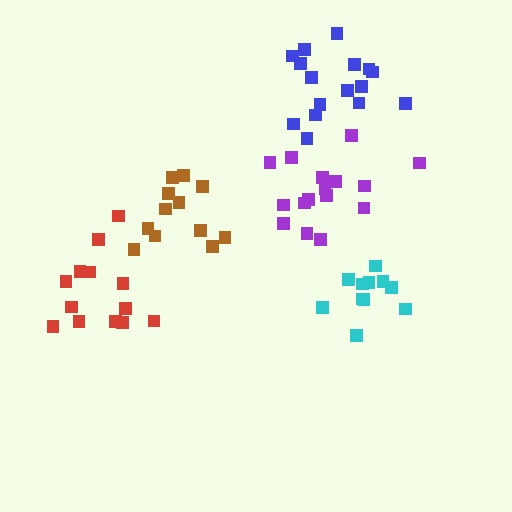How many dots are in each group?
Group 1: 12 dots, Group 2: 16 dots, Group 3: 13 dots, Group 4: 16 dots, Group 5: 11 dots (68 total).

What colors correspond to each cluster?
The clusters are colored: brown, blue, red, purple, cyan.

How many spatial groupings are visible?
There are 5 spatial groupings.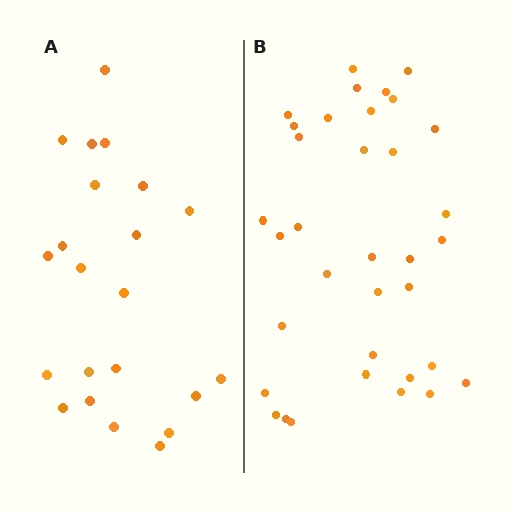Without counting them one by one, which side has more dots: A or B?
Region B (the right region) has more dots.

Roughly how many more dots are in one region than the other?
Region B has approximately 15 more dots than region A.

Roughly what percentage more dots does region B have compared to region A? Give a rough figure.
About 60% more.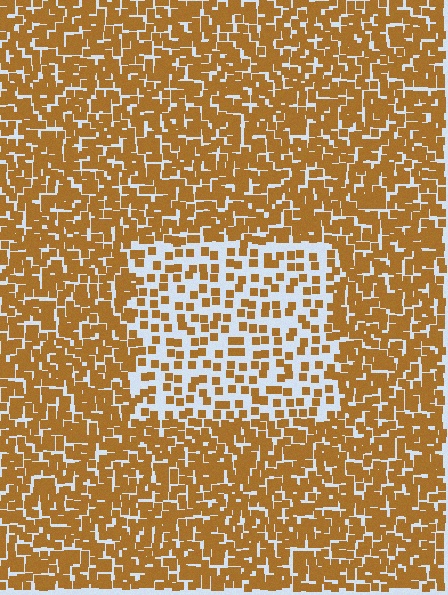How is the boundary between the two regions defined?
The boundary is defined by a change in element density (approximately 2.3x ratio). All elements are the same color, size, and shape.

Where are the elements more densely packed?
The elements are more densely packed outside the rectangle boundary.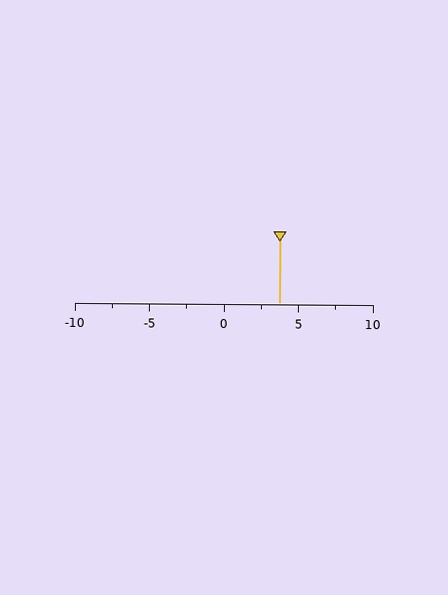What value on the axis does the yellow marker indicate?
The marker indicates approximately 3.8.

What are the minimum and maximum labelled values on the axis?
The axis runs from -10 to 10.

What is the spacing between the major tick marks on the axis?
The major ticks are spaced 5 apart.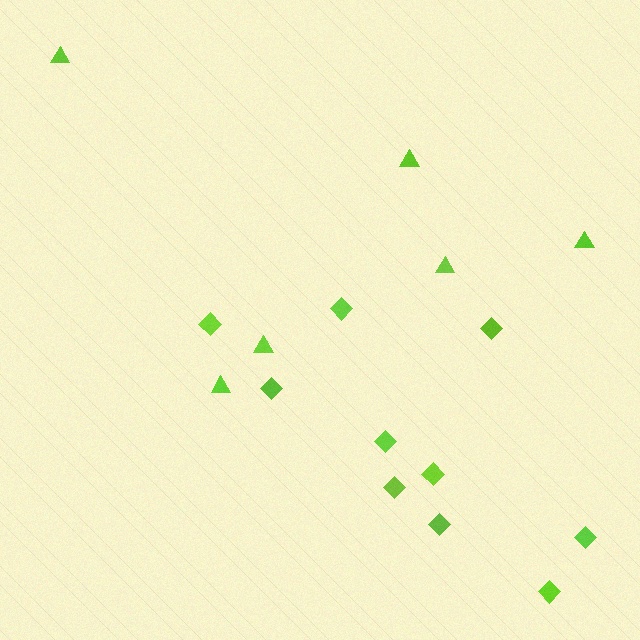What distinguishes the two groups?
There are 2 groups: one group of diamonds (10) and one group of triangles (6).